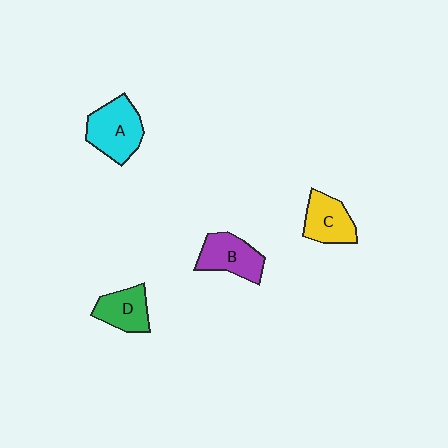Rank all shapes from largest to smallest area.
From largest to smallest: A (cyan), B (purple), C (yellow), D (green).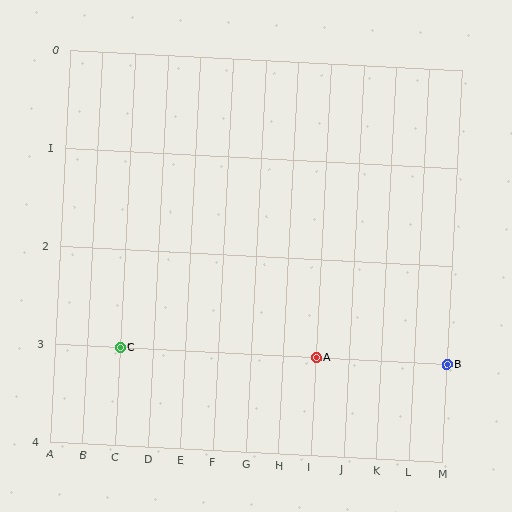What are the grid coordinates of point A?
Point A is at grid coordinates (I, 3).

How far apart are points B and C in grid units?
Points B and C are 10 columns apart.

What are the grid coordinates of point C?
Point C is at grid coordinates (C, 3).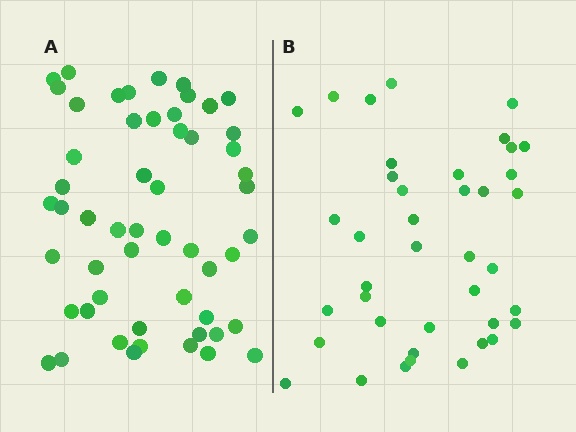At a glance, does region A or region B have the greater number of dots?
Region A (the left region) has more dots.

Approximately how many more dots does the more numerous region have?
Region A has approximately 15 more dots than region B.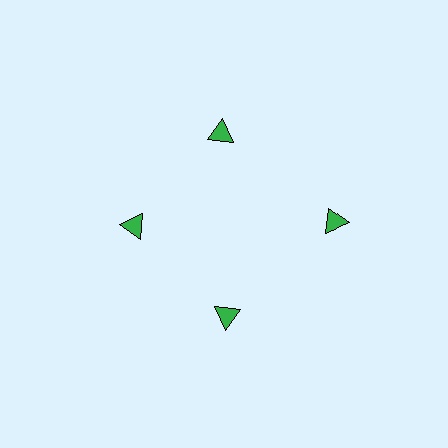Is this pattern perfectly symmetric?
No. The 4 green triangles are arranged in a ring, but one element near the 3 o'clock position is pushed outward from the center, breaking the 4-fold rotational symmetry.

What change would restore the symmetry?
The symmetry would be restored by moving it inward, back onto the ring so that all 4 triangles sit at equal angles and equal distance from the center.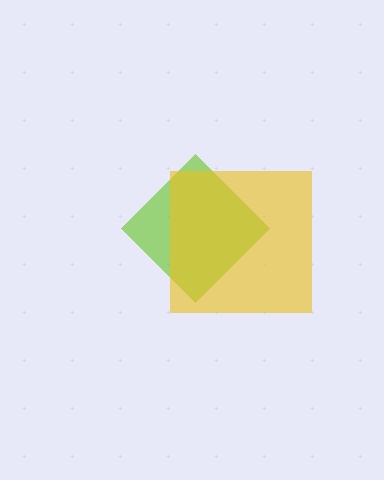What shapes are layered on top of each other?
The layered shapes are: a lime diamond, a yellow square.